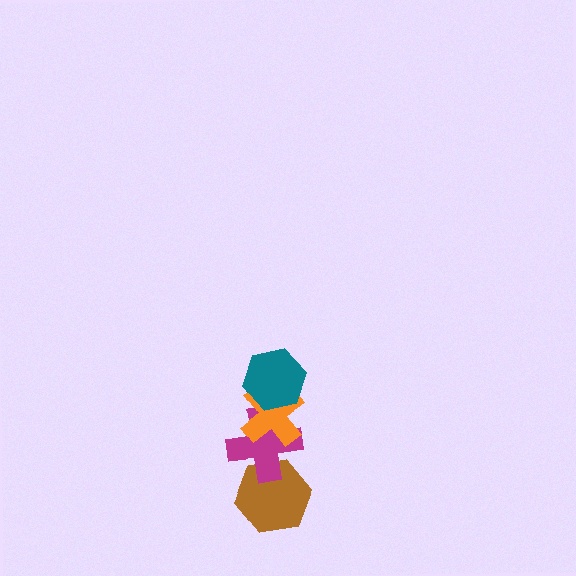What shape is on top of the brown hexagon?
The magenta cross is on top of the brown hexagon.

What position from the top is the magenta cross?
The magenta cross is 3rd from the top.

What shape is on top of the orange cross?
The teal hexagon is on top of the orange cross.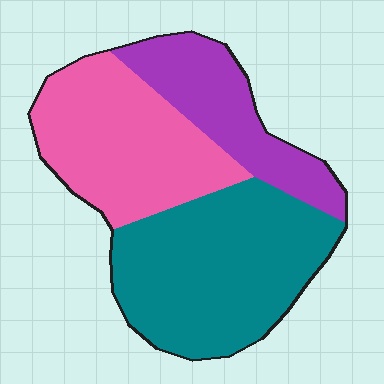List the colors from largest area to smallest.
From largest to smallest: teal, pink, purple.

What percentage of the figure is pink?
Pink takes up about one third (1/3) of the figure.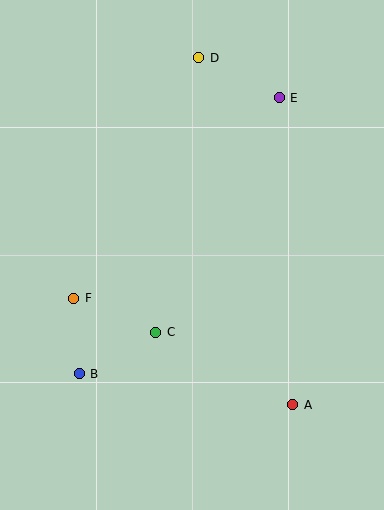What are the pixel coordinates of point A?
Point A is at (293, 405).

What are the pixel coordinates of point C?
Point C is at (156, 332).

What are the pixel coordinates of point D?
Point D is at (199, 58).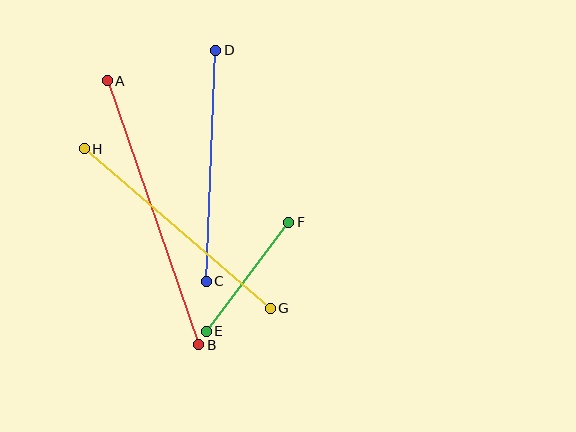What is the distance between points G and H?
The distance is approximately 245 pixels.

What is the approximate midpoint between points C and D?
The midpoint is at approximately (211, 166) pixels.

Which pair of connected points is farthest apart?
Points A and B are farthest apart.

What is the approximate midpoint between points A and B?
The midpoint is at approximately (153, 213) pixels.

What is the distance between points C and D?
The distance is approximately 231 pixels.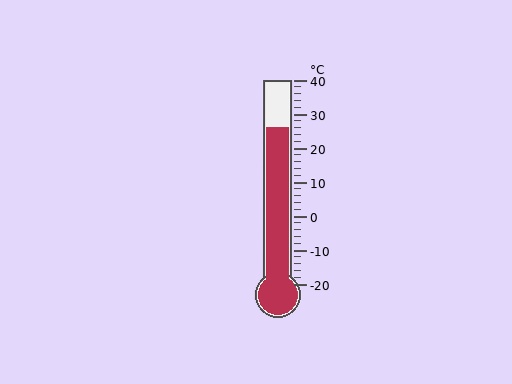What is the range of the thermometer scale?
The thermometer scale ranges from -20°C to 40°C.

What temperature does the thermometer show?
The thermometer shows approximately 26°C.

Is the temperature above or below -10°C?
The temperature is above -10°C.